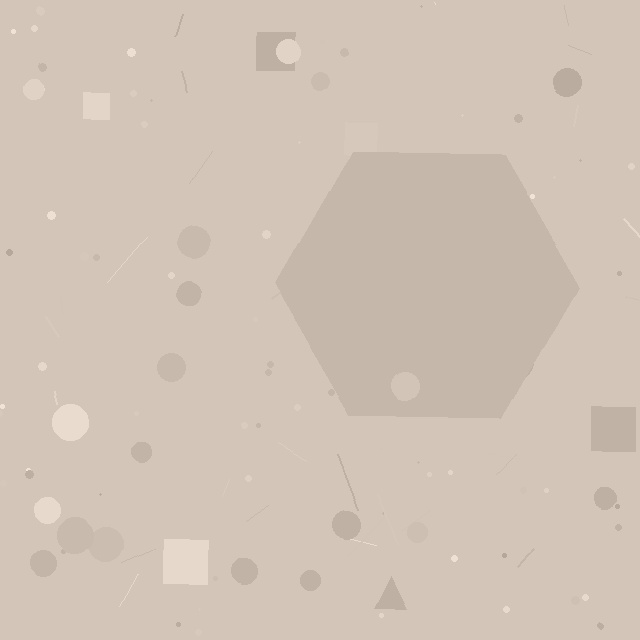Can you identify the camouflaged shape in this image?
The camouflaged shape is a hexagon.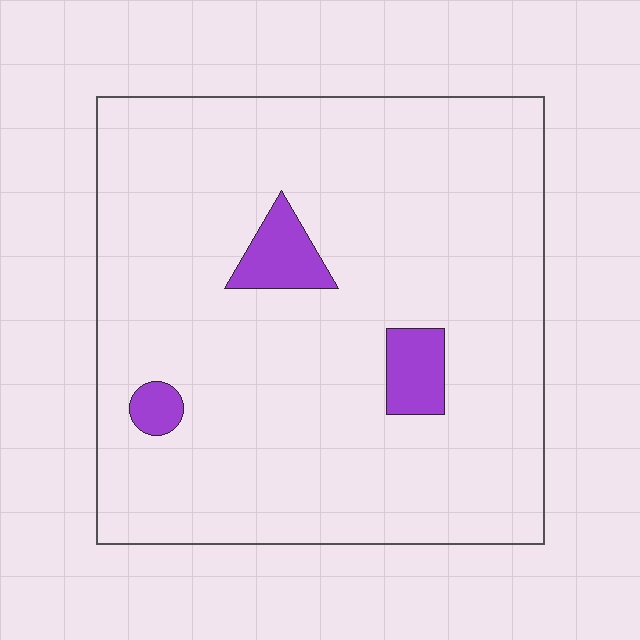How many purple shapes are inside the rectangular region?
3.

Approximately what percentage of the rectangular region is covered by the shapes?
Approximately 5%.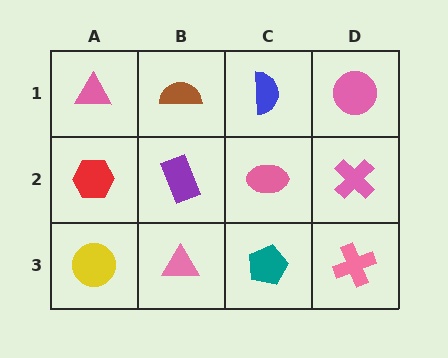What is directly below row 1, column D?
A pink cross.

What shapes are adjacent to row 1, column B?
A purple rectangle (row 2, column B), a pink triangle (row 1, column A), a blue semicircle (row 1, column C).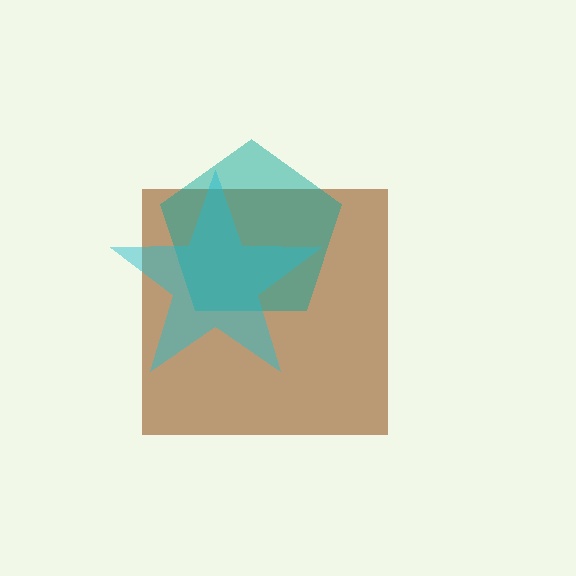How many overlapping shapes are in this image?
There are 3 overlapping shapes in the image.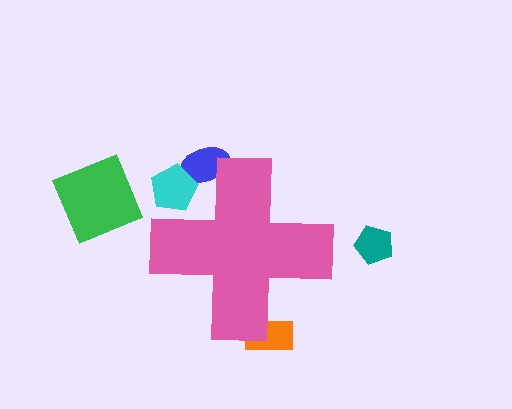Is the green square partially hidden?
No, the green square is fully visible.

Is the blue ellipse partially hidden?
Yes, the blue ellipse is partially hidden behind the pink cross.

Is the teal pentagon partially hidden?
No, the teal pentagon is fully visible.